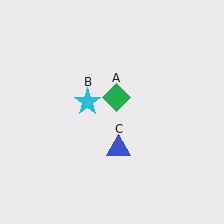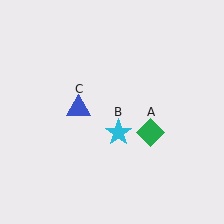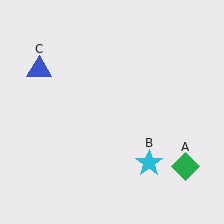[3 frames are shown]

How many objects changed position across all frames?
3 objects changed position: green diamond (object A), cyan star (object B), blue triangle (object C).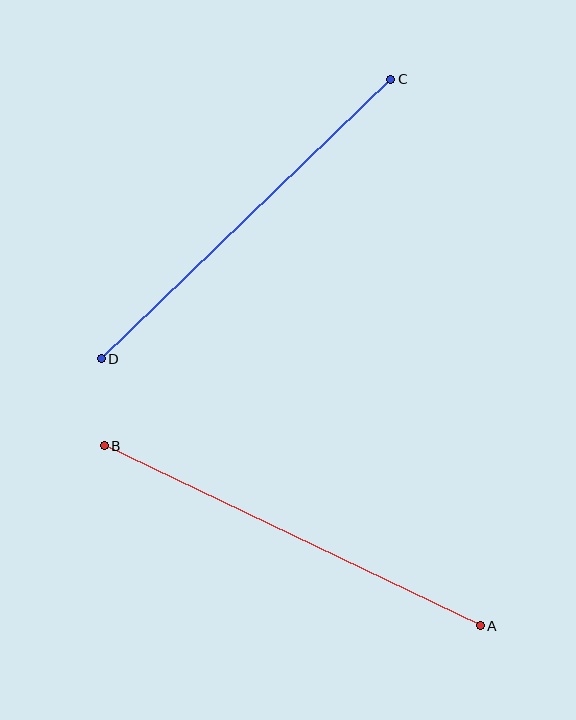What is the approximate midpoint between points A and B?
The midpoint is at approximately (292, 536) pixels.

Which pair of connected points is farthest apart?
Points A and B are farthest apart.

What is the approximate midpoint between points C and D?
The midpoint is at approximately (246, 219) pixels.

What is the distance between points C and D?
The distance is approximately 402 pixels.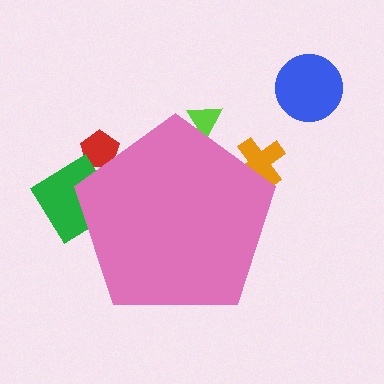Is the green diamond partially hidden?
Yes, the green diamond is partially hidden behind the pink pentagon.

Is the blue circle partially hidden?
No, the blue circle is fully visible.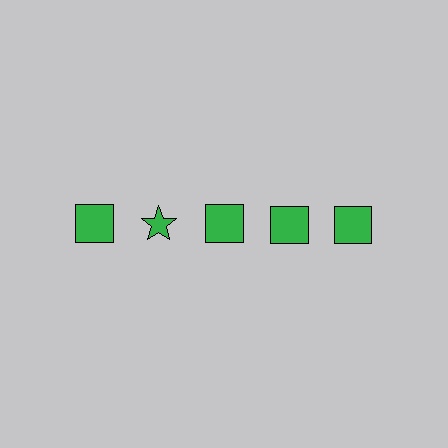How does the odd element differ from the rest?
It has a different shape: star instead of square.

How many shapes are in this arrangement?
There are 5 shapes arranged in a grid pattern.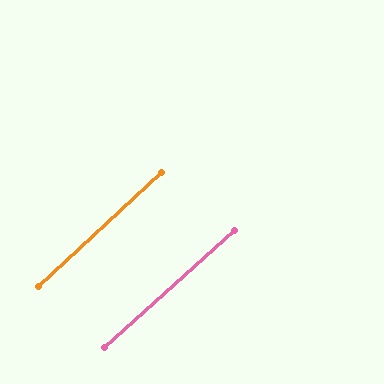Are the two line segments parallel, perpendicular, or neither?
Parallel — their directions differ by only 0.7°.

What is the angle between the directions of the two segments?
Approximately 1 degree.